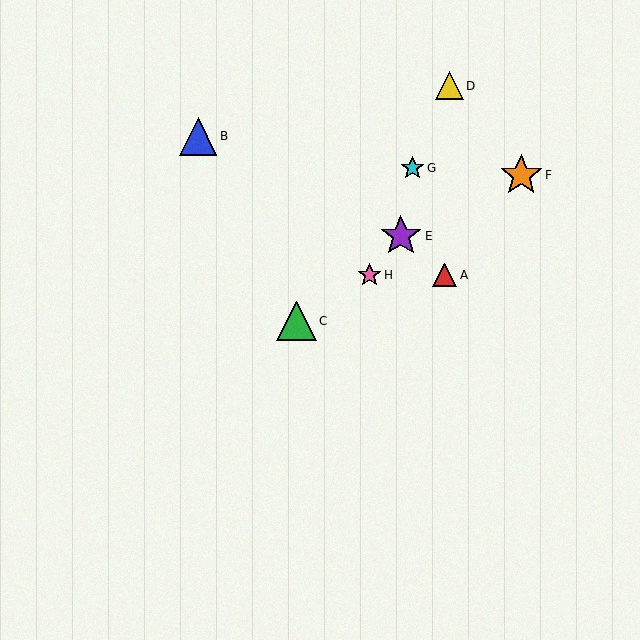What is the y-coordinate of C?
Object C is at y≈321.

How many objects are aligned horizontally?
2 objects (A, H) are aligned horizontally.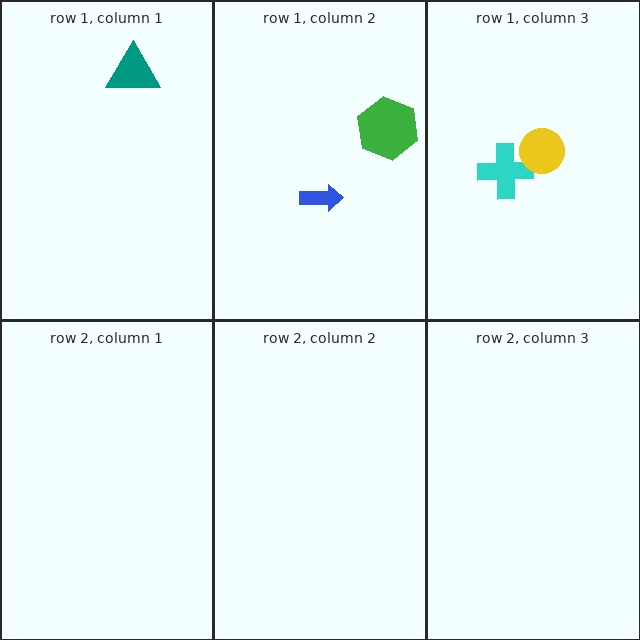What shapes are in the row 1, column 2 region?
The green hexagon, the blue arrow.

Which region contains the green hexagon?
The row 1, column 2 region.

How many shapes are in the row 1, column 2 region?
2.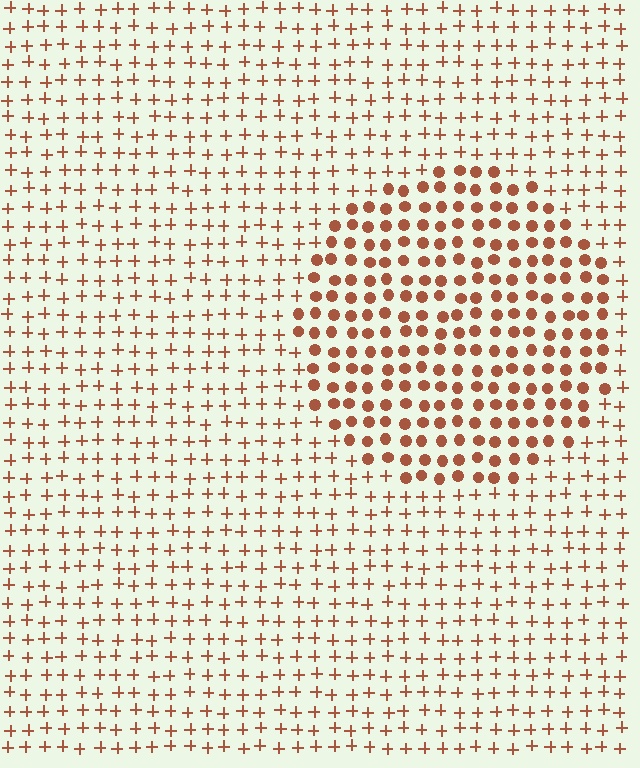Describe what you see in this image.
The image is filled with small brown elements arranged in a uniform grid. A circle-shaped region contains circles, while the surrounding area contains plus signs. The boundary is defined purely by the change in element shape.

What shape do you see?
I see a circle.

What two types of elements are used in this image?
The image uses circles inside the circle region and plus signs outside it.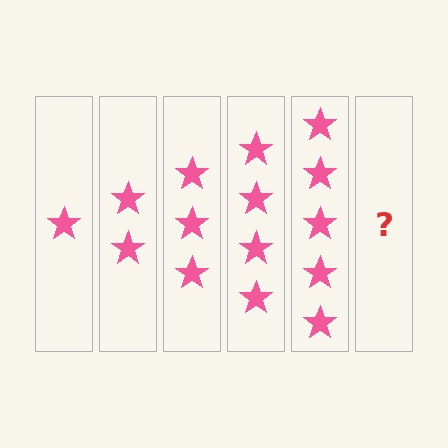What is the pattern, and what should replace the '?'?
The pattern is that each step adds one more star. The '?' should be 6 stars.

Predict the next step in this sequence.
The next step is 6 stars.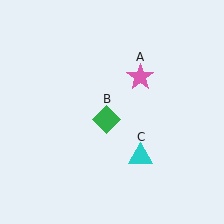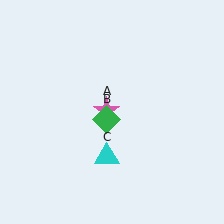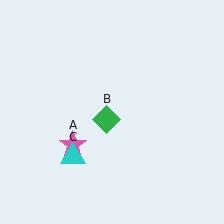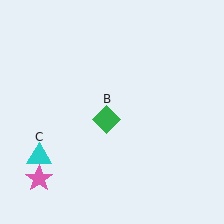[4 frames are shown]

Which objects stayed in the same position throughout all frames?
Green diamond (object B) remained stationary.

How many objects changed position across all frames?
2 objects changed position: pink star (object A), cyan triangle (object C).